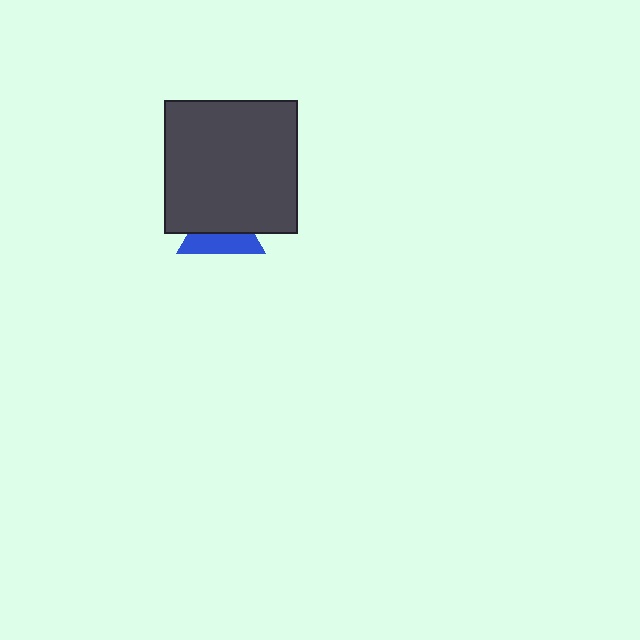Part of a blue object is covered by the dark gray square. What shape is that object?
It is a triangle.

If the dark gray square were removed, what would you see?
You would see the complete blue triangle.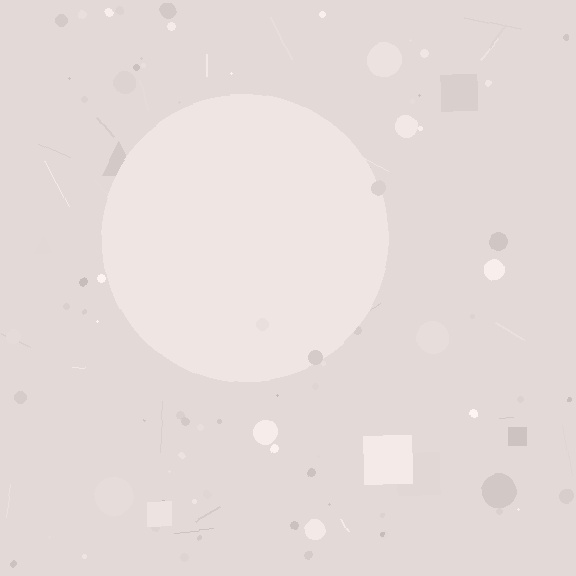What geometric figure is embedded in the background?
A circle is embedded in the background.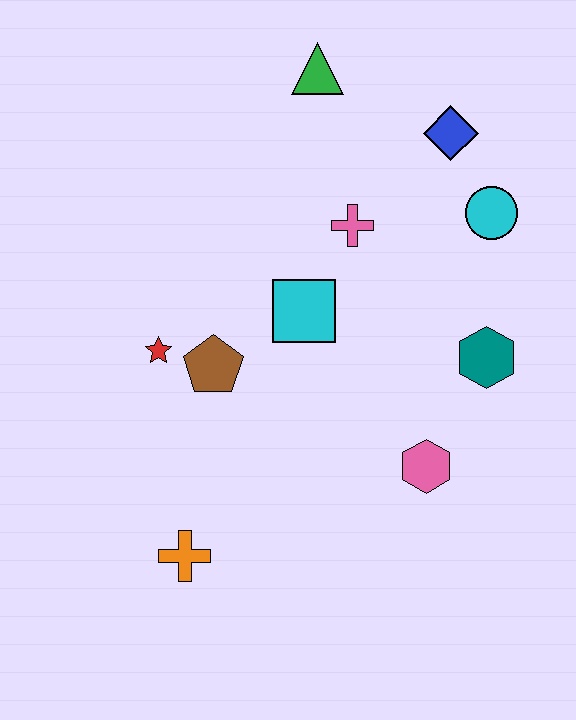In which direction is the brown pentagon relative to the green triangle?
The brown pentagon is below the green triangle.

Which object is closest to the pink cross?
The cyan square is closest to the pink cross.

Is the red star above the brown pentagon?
Yes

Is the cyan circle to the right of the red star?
Yes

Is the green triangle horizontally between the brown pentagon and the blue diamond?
Yes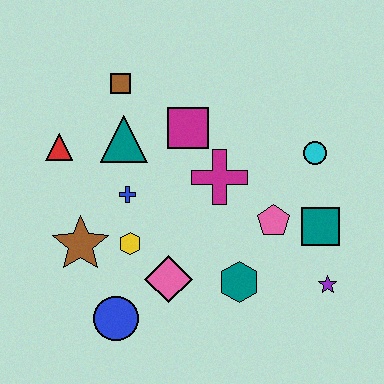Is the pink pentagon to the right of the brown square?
Yes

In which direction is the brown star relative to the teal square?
The brown star is to the left of the teal square.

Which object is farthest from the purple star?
The red triangle is farthest from the purple star.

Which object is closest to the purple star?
The teal square is closest to the purple star.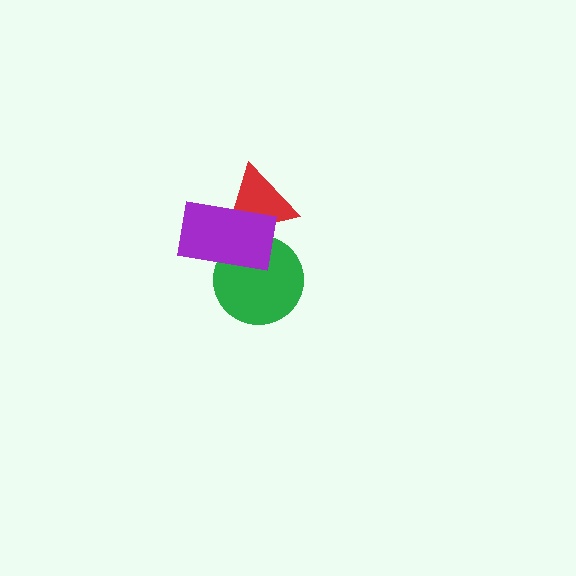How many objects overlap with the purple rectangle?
2 objects overlap with the purple rectangle.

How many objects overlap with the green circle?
2 objects overlap with the green circle.